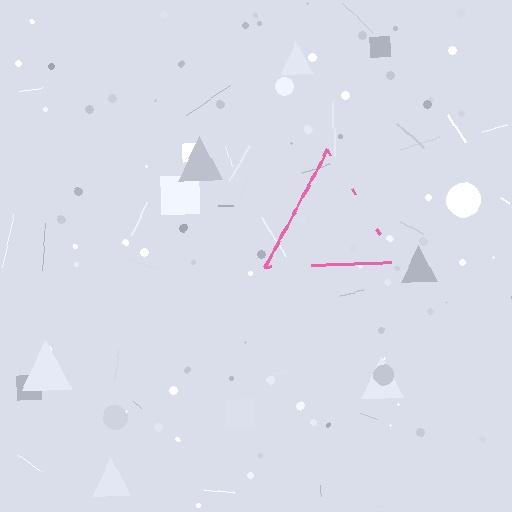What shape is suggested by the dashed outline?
The dashed outline suggests a triangle.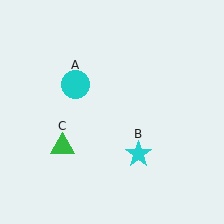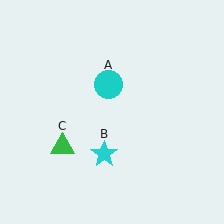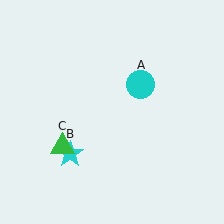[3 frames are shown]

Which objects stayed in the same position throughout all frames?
Green triangle (object C) remained stationary.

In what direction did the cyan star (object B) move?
The cyan star (object B) moved left.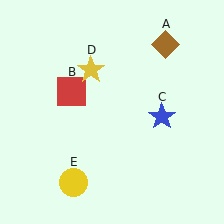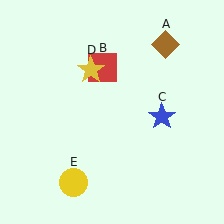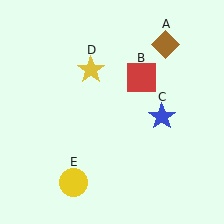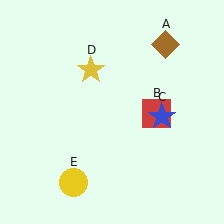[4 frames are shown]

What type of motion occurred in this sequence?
The red square (object B) rotated clockwise around the center of the scene.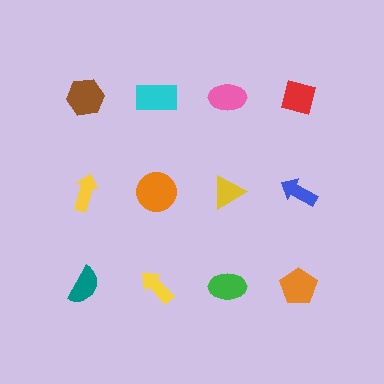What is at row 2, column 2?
An orange circle.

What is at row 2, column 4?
A blue arrow.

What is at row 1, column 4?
A red diamond.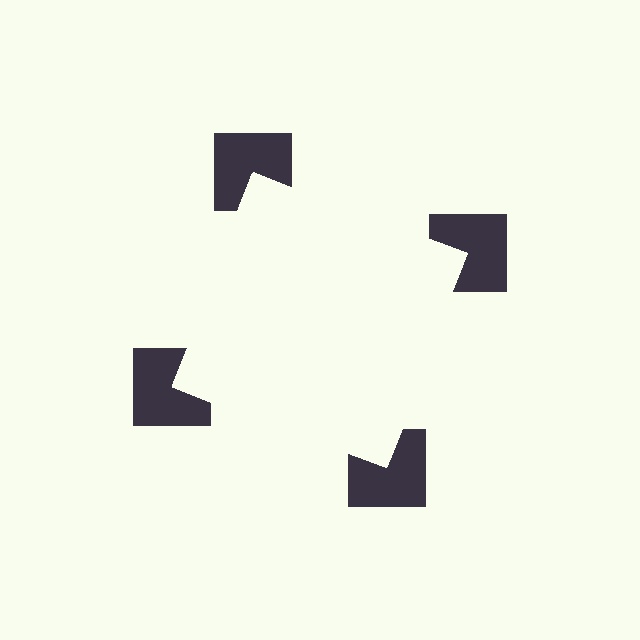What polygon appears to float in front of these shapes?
An illusory square — its edges are inferred from the aligned wedge cuts in the notched squares, not physically drawn.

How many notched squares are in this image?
There are 4 — one at each vertex of the illusory square.